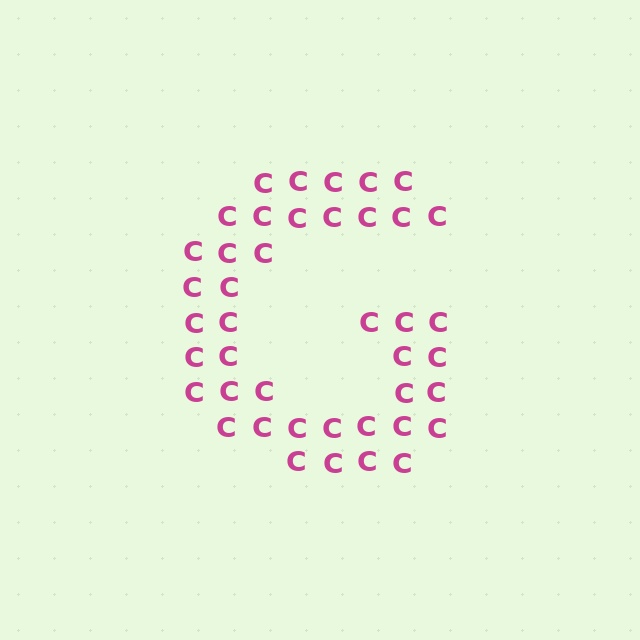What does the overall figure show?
The overall figure shows the letter G.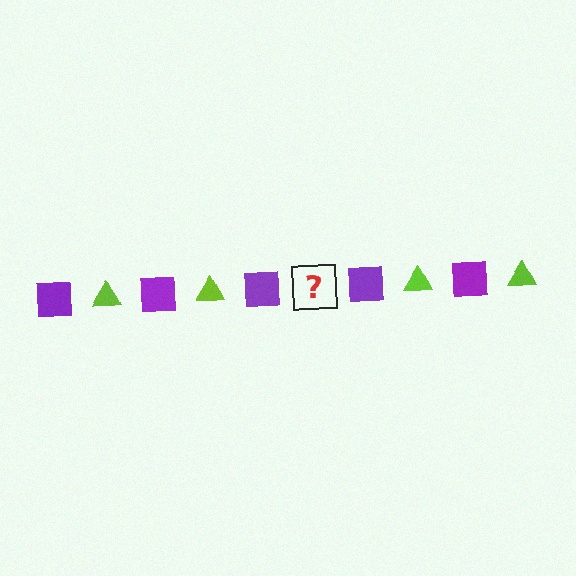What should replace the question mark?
The question mark should be replaced with a lime triangle.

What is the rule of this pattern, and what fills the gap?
The rule is that the pattern alternates between purple square and lime triangle. The gap should be filled with a lime triangle.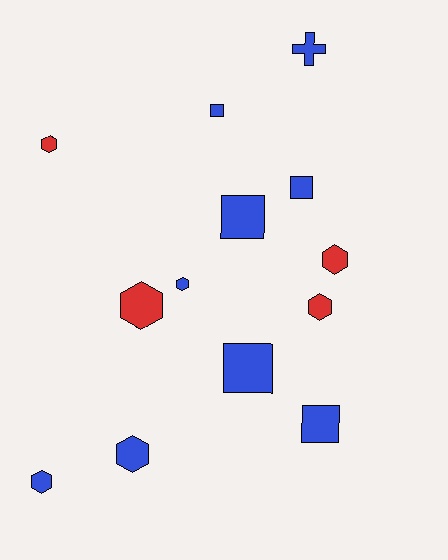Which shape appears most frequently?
Hexagon, with 7 objects.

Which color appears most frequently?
Blue, with 9 objects.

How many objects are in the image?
There are 13 objects.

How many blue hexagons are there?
There are 3 blue hexagons.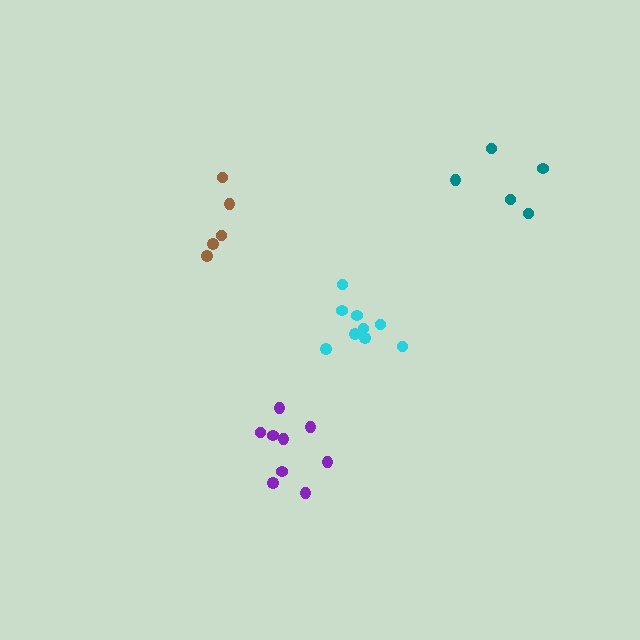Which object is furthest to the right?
The teal cluster is rightmost.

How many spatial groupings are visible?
There are 4 spatial groupings.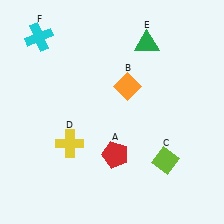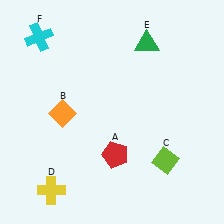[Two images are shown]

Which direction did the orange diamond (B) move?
The orange diamond (B) moved left.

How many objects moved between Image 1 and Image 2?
2 objects moved between the two images.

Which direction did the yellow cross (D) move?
The yellow cross (D) moved down.